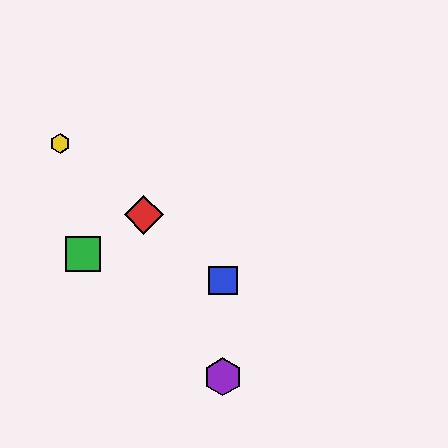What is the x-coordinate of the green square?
The green square is at x≈83.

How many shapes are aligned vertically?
2 shapes (the blue square, the purple hexagon) are aligned vertically.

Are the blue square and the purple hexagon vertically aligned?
Yes, both are at x≈223.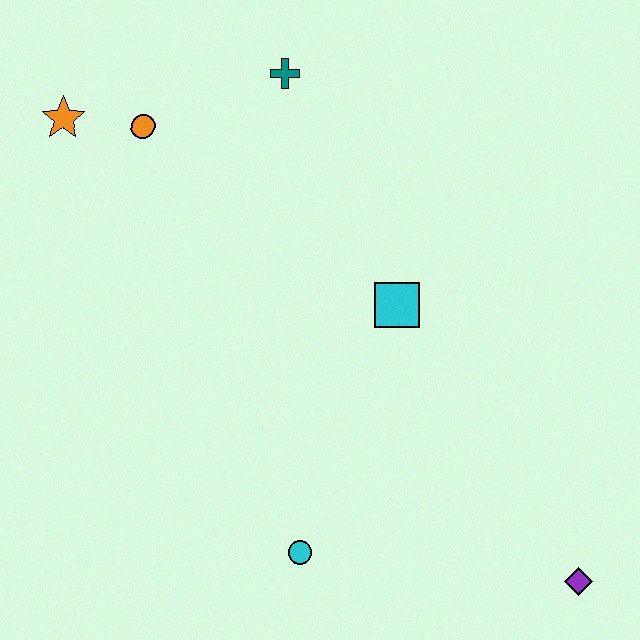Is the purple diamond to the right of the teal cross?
Yes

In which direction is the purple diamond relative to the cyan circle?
The purple diamond is to the right of the cyan circle.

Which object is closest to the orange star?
The orange circle is closest to the orange star.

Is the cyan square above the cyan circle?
Yes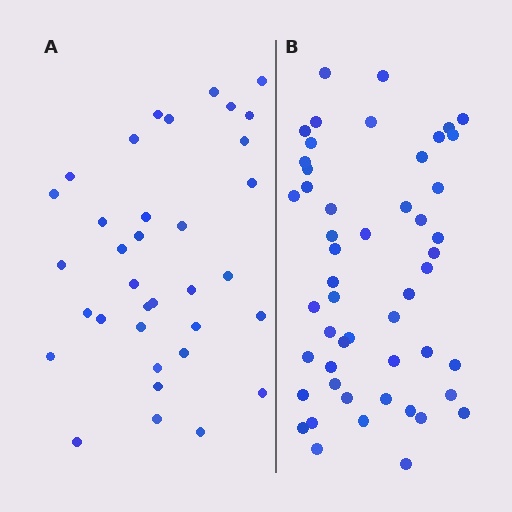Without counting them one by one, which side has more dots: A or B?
Region B (the right region) has more dots.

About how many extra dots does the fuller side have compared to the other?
Region B has approximately 15 more dots than region A.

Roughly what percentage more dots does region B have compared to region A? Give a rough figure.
About 45% more.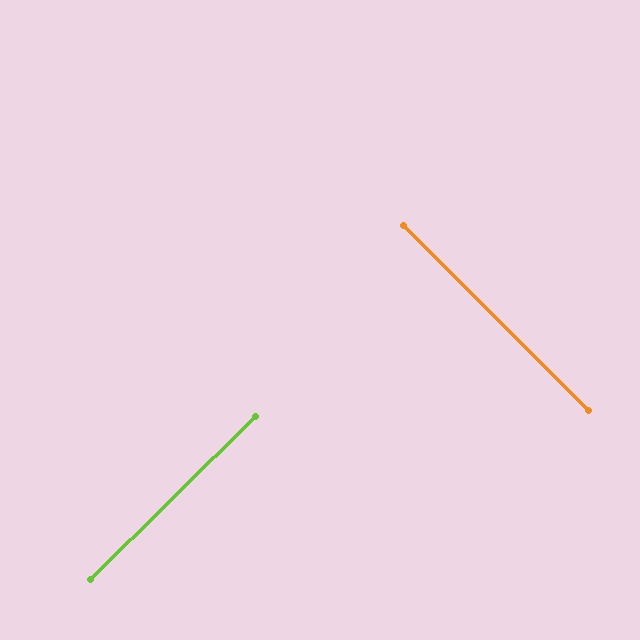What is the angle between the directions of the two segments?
Approximately 90 degrees.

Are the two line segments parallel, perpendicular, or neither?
Perpendicular — they meet at approximately 90°.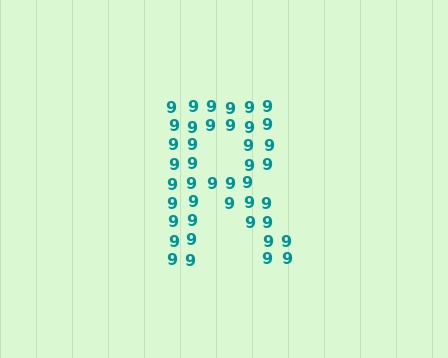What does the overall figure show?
The overall figure shows the letter R.